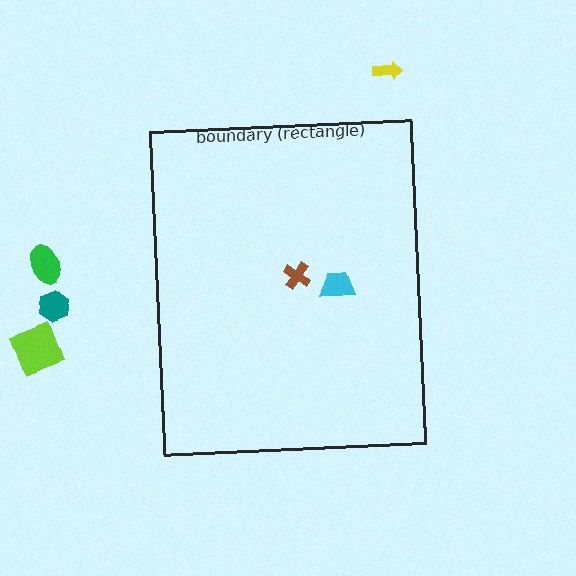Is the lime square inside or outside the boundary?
Outside.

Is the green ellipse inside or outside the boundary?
Outside.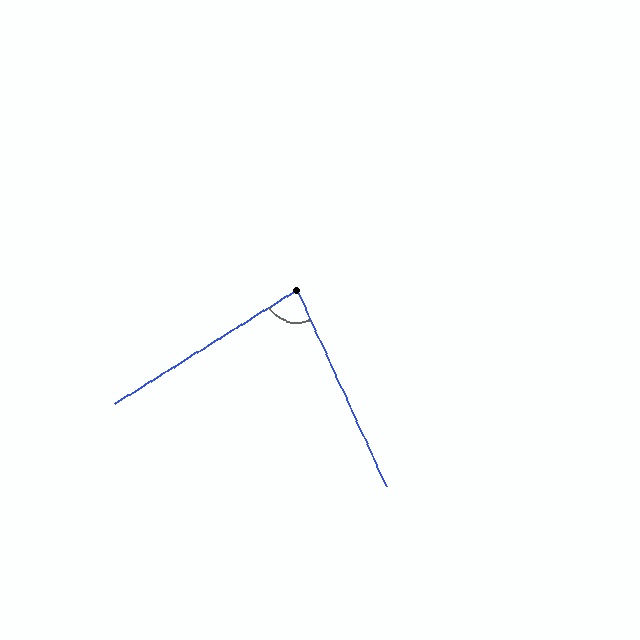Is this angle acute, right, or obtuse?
It is acute.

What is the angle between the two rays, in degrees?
Approximately 82 degrees.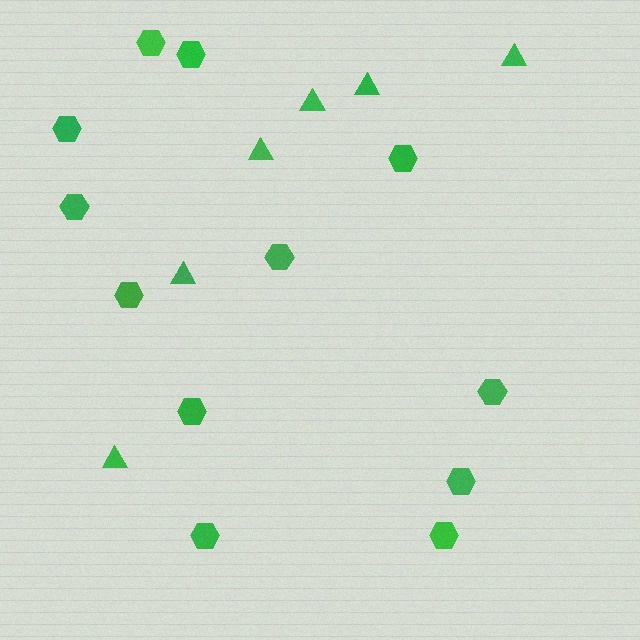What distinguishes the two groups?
There are 2 groups: one group of hexagons (12) and one group of triangles (6).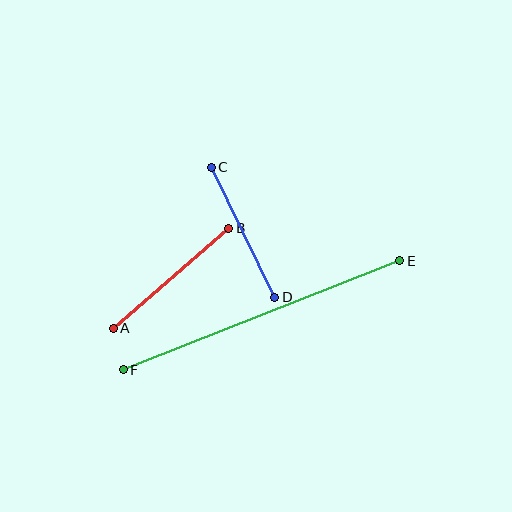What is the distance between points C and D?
The distance is approximately 145 pixels.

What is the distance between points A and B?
The distance is approximately 153 pixels.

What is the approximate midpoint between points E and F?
The midpoint is at approximately (261, 315) pixels.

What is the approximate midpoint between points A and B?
The midpoint is at approximately (171, 278) pixels.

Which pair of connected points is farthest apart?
Points E and F are farthest apart.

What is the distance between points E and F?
The distance is approximately 297 pixels.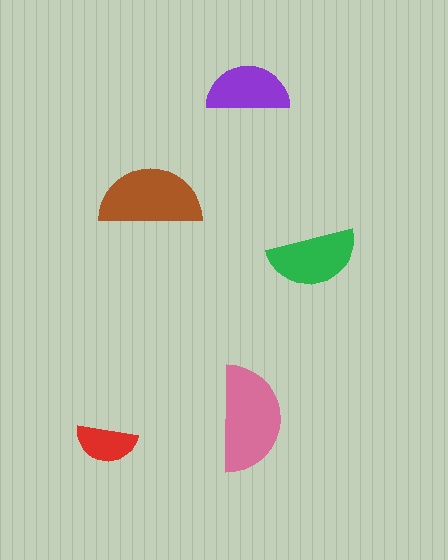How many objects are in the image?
There are 5 objects in the image.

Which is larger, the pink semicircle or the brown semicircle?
The pink one.